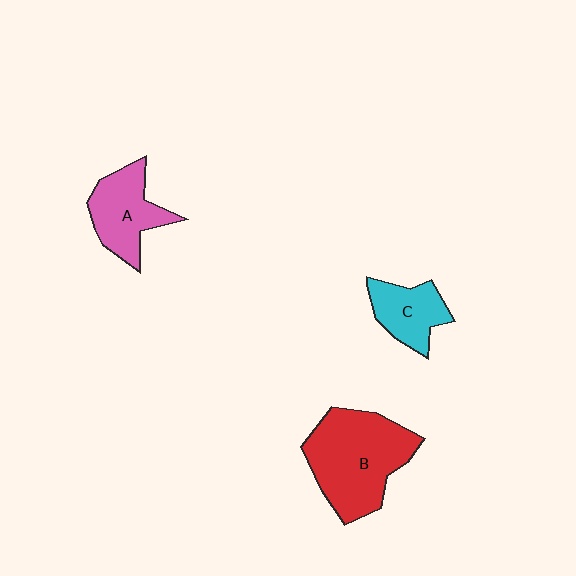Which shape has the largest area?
Shape B (red).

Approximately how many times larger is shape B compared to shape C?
Approximately 2.1 times.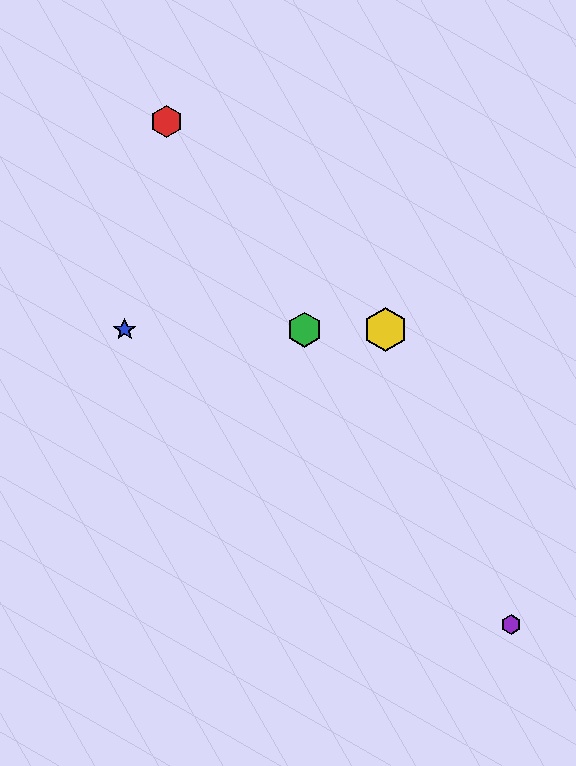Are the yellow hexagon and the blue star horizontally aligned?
Yes, both are at y≈330.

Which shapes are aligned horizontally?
The blue star, the green hexagon, the yellow hexagon are aligned horizontally.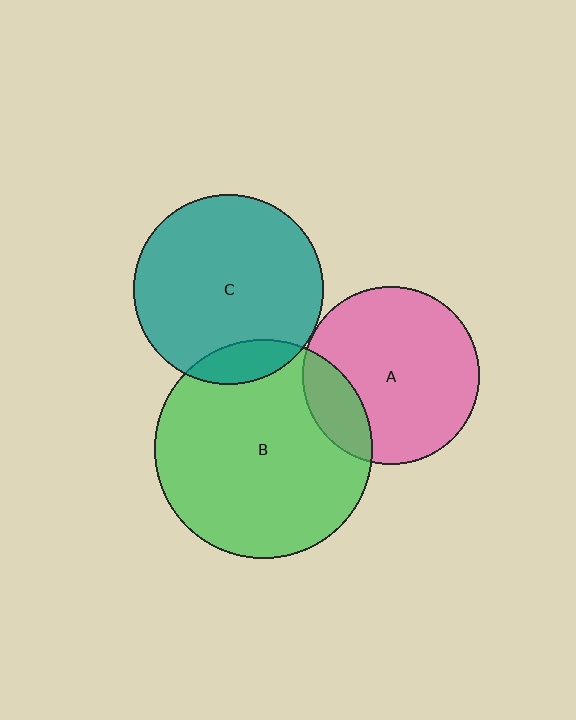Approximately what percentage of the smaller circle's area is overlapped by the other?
Approximately 20%.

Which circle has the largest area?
Circle B (green).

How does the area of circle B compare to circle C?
Approximately 1.3 times.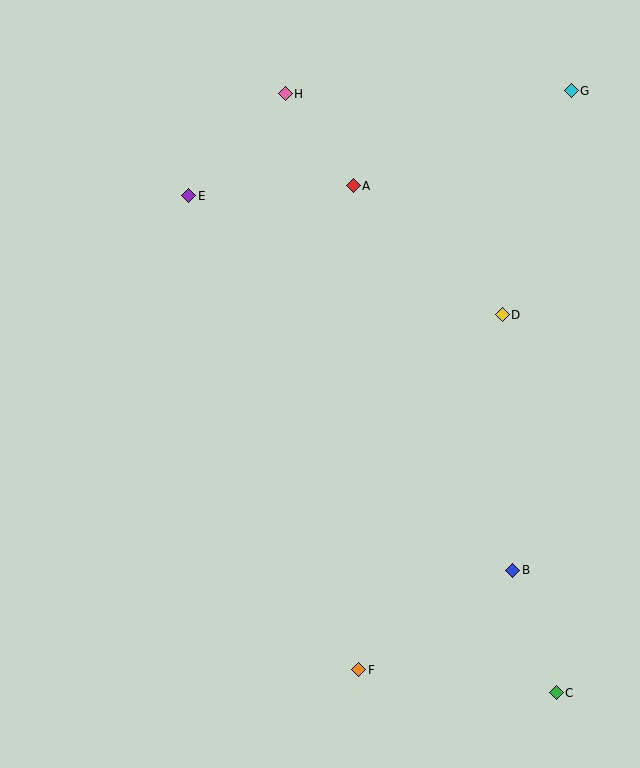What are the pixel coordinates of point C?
Point C is at (556, 693).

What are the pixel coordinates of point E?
Point E is at (189, 196).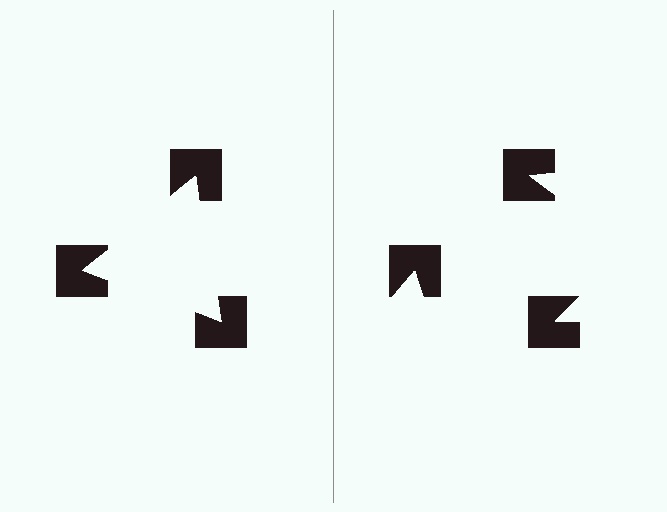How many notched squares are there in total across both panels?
6 — 3 on each side.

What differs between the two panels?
The notched squares are positioned identically on both sides; only the wedge orientations differ. On the left they align to a triangle; on the right they are misaligned.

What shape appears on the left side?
An illusory triangle.